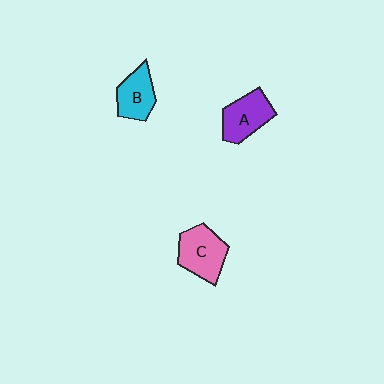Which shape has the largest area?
Shape C (pink).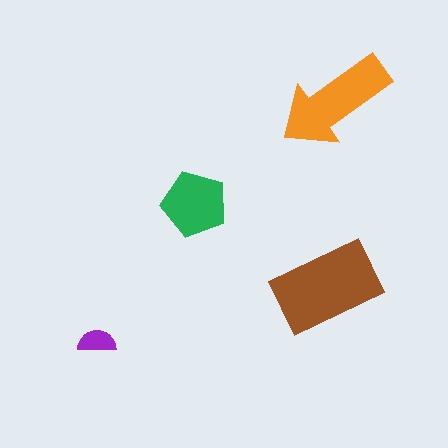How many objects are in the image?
There are 4 objects in the image.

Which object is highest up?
The orange arrow is topmost.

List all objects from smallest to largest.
The purple semicircle, the green pentagon, the orange arrow, the brown rectangle.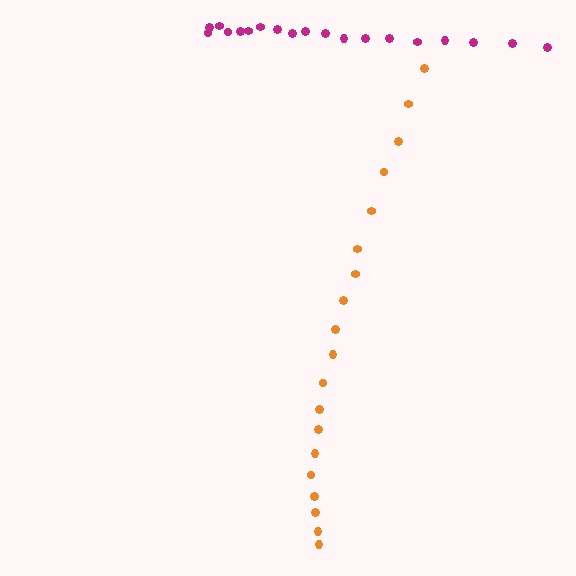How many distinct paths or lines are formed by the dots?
There are 2 distinct paths.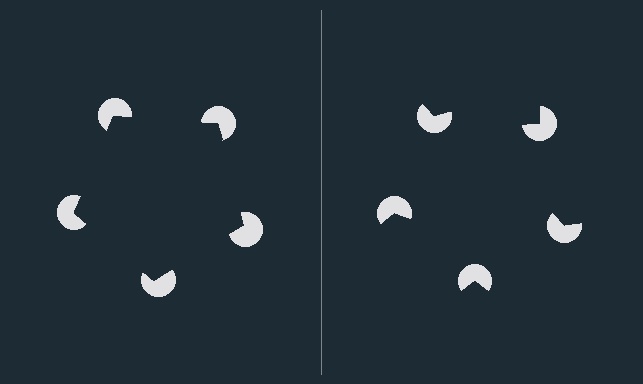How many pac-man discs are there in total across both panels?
10 — 5 on each side.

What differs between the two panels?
The pac-man discs are positioned identically on both sides; only the wedge orientations differ. On the left they align to a pentagon; on the right they are misaligned.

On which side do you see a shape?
An illusory pentagon appears on the left side. On the right side the wedge cuts are rotated, so no coherent shape forms.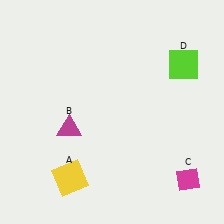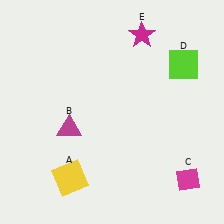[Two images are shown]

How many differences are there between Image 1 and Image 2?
There is 1 difference between the two images.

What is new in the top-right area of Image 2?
A magenta star (E) was added in the top-right area of Image 2.